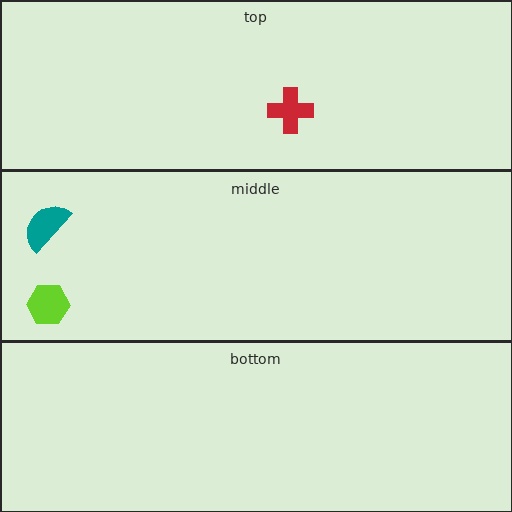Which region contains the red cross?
The top region.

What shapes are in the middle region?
The lime hexagon, the teal semicircle.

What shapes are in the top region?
The red cross.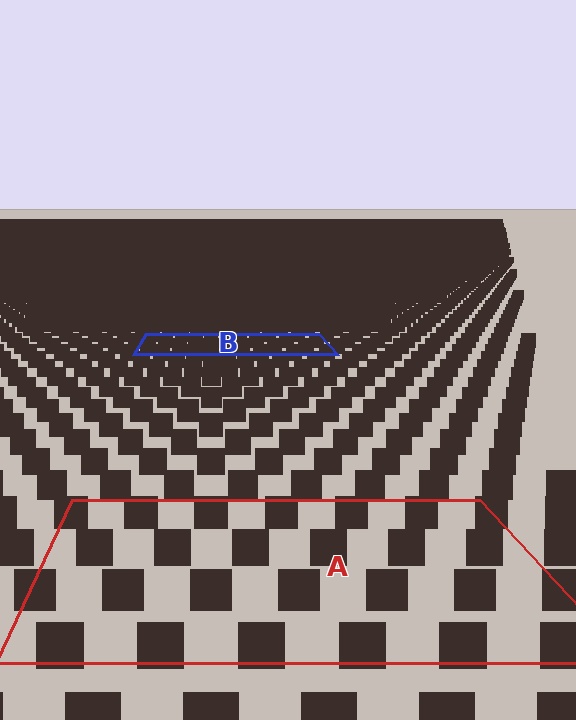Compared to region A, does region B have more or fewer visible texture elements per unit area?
Region B has more texture elements per unit area — they are packed more densely because it is farther away.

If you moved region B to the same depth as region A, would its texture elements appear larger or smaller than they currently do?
They would appear larger. At a closer depth, the same texture elements are projected at a bigger on-screen size.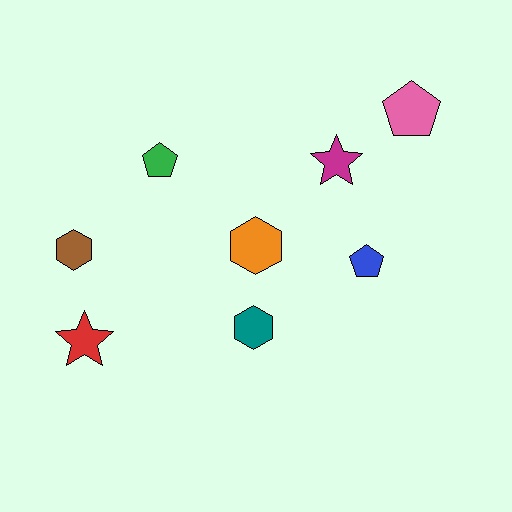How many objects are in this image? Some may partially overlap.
There are 8 objects.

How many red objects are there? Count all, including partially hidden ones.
There is 1 red object.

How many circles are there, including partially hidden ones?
There are no circles.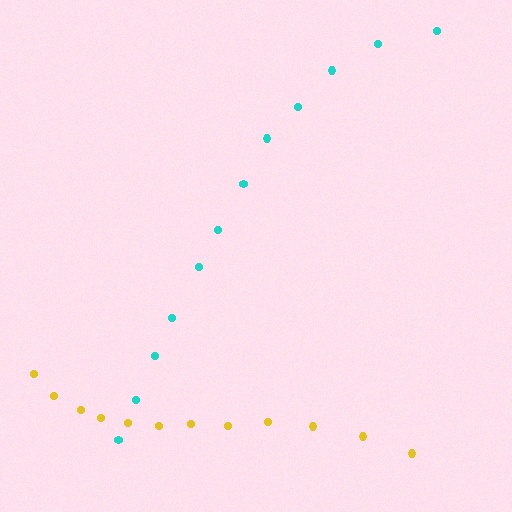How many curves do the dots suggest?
There are 2 distinct paths.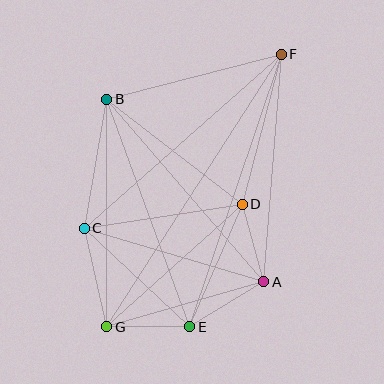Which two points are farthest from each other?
Points F and G are farthest from each other.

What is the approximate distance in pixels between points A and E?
The distance between A and E is approximately 86 pixels.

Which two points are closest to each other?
Points A and D are closest to each other.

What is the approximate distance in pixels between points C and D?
The distance between C and D is approximately 160 pixels.